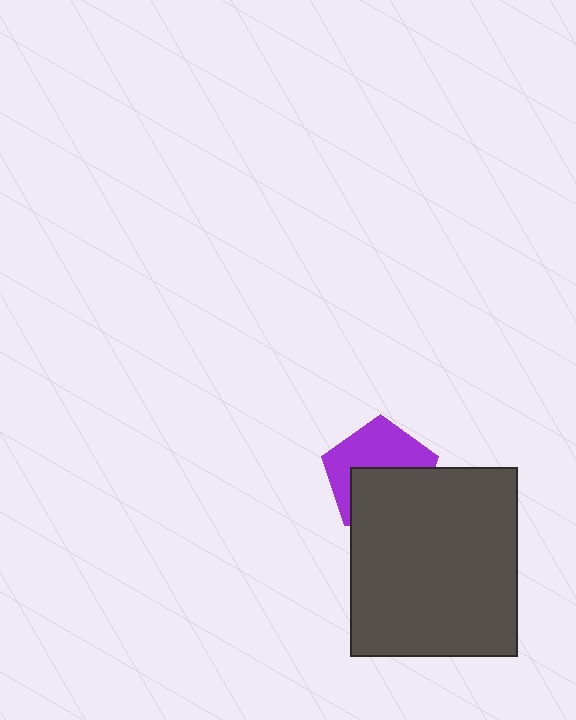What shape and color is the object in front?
The object in front is a dark gray rectangle.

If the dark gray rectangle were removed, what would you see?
You would see the complete purple pentagon.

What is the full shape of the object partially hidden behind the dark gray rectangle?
The partially hidden object is a purple pentagon.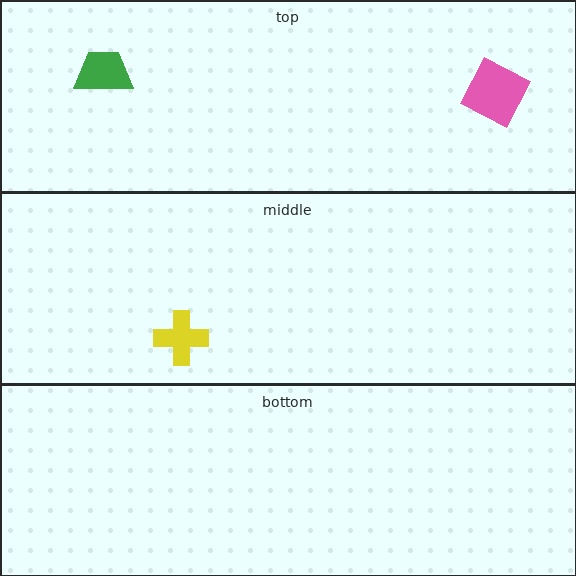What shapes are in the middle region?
The yellow cross.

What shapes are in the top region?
The green trapezoid, the pink square.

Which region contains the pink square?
The top region.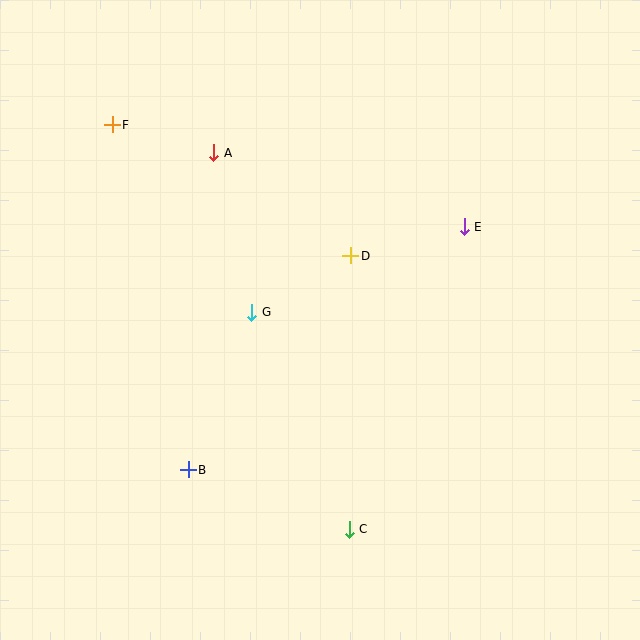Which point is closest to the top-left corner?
Point F is closest to the top-left corner.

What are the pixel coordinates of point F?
Point F is at (112, 125).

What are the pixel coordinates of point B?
Point B is at (188, 470).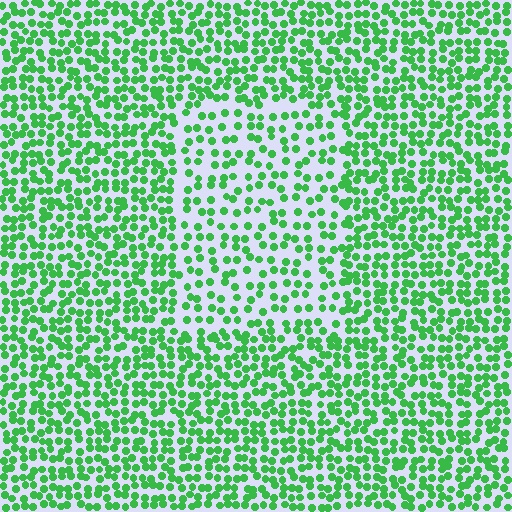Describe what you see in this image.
The image contains small green elements arranged at two different densities. A rectangle-shaped region is visible where the elements are less densely packed than the surrounding area.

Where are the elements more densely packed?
The elements are more densely packed outside the rectangle boundary.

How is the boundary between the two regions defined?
The boundary is defined by a change in element density (approximately 1.7x ratio). All elements are the same color, size, and shape.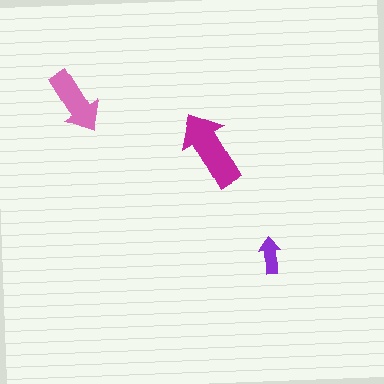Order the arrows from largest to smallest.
the magenta one, the pink one, the purple one.